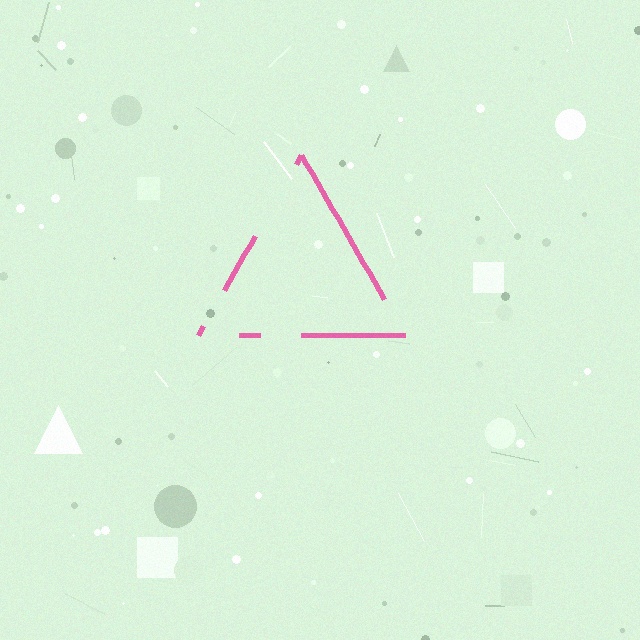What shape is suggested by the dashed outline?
The dashed outline suggests a triangle.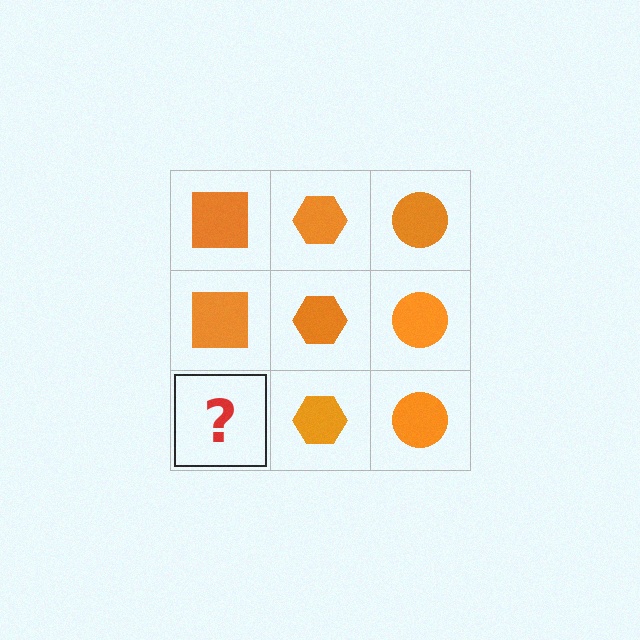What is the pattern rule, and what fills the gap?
The rule is that each column has a consistent shape. The gap should be filled with an orange square.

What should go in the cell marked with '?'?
The missing cell should contain an orange square.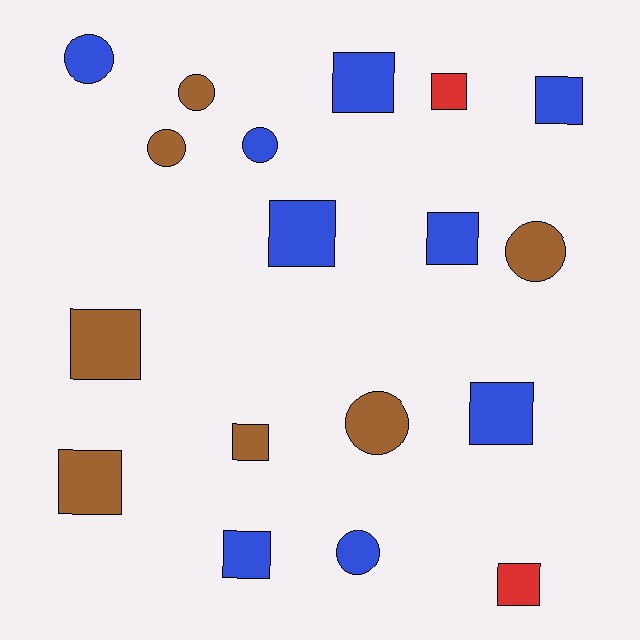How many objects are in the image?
There are 18 objects.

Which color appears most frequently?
Blue, with 9 objects.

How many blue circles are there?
There are 3 blue circles.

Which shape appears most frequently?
Square, with 11 objects.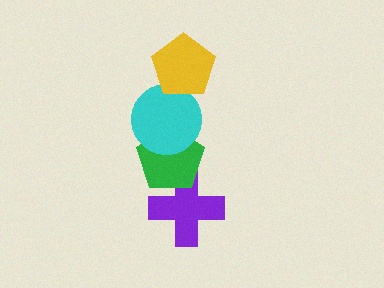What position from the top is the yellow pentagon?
The yellow pentagon is 1st from the top.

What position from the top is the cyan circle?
The cyan circle is 2nd from the top.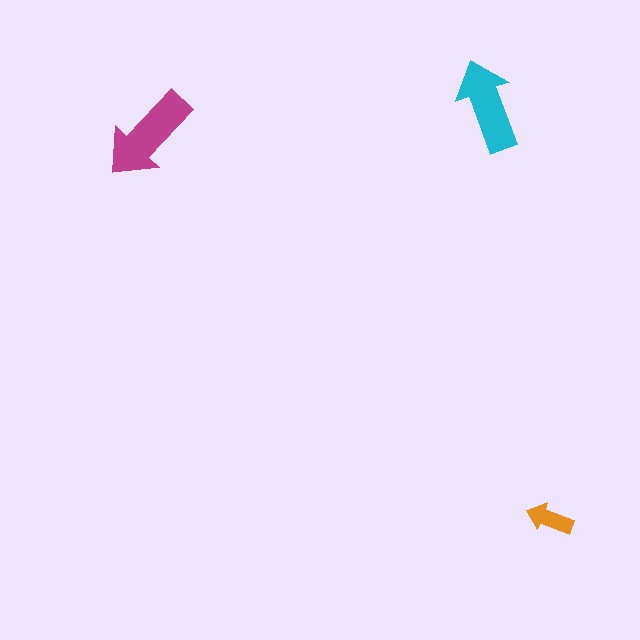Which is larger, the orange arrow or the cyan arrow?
The cyan one.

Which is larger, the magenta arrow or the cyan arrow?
The magenta one.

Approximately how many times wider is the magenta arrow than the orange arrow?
About 2 times wider.